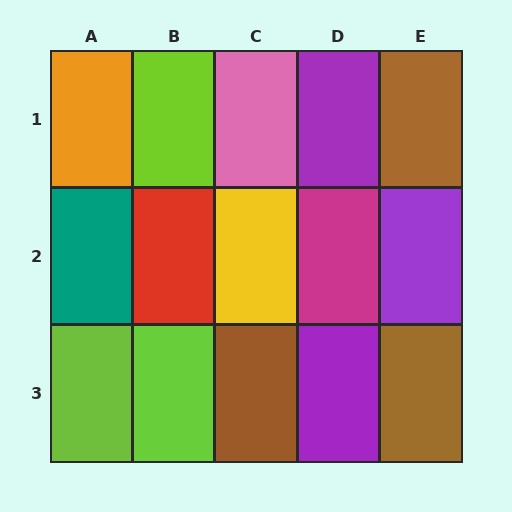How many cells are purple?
3 cells are purple.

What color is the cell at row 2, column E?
Purple.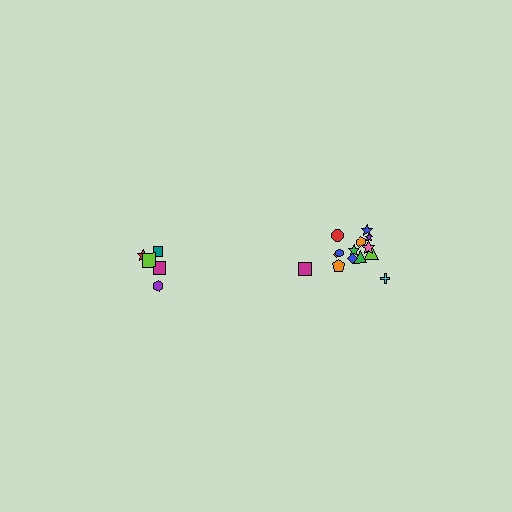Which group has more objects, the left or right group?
The right group.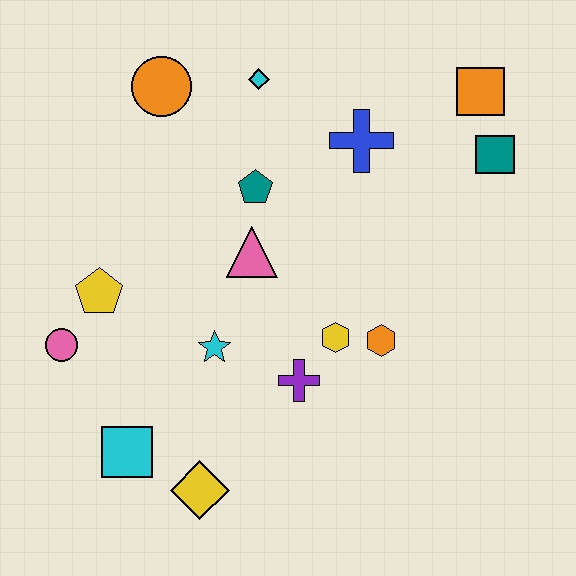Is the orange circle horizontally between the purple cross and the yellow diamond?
No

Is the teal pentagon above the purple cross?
Yes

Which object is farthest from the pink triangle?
The orange square is farthest from the pink triangle.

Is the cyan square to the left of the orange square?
Yes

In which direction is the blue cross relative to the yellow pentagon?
The blue cross is to the right of the yellow pentagon.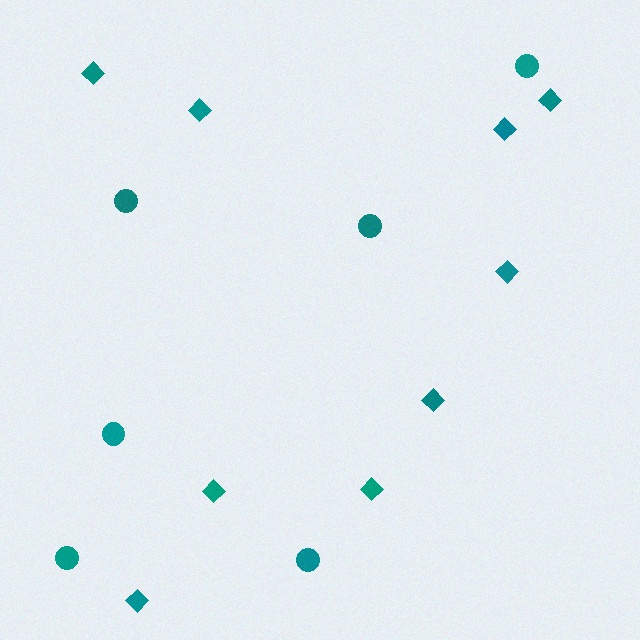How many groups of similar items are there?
There are 2 groups: one group of circles (6) and one group of diamonds (9).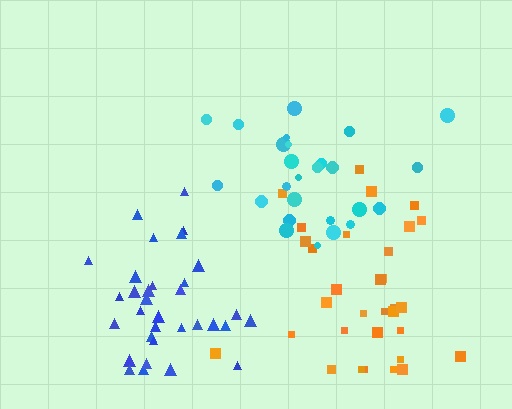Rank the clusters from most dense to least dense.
blue, cyan, orange.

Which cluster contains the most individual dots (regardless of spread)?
Blue (33).